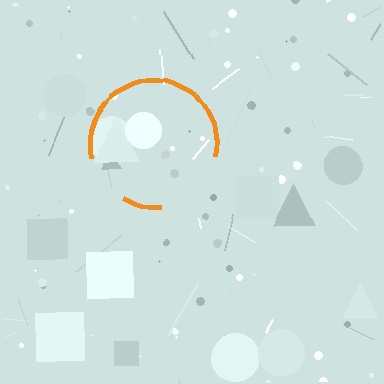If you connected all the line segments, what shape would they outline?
They would outline a circle.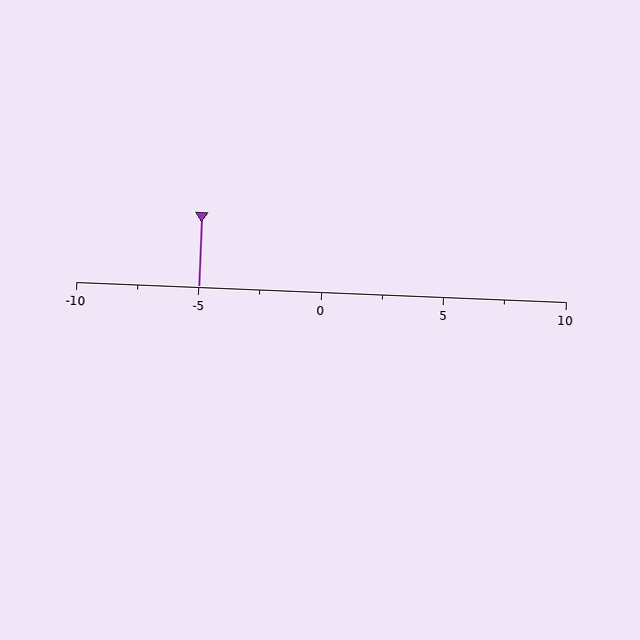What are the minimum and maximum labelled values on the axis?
The axis runs from -10 to 10.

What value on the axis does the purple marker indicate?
The marker indicates approximately -5.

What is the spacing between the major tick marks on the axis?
The major ticks are spaced 5 apart.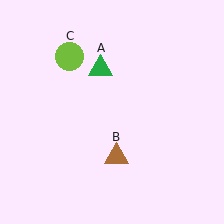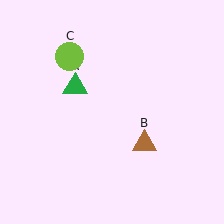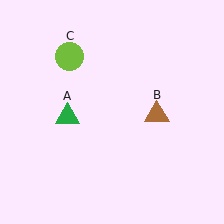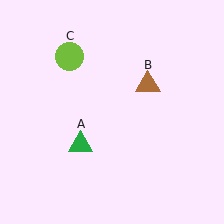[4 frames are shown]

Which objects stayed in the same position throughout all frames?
Lime circle (object C) remained stationary.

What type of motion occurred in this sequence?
The green triangle (object A), brown triangle (object B) rotated counterclockwise around the center of the scene.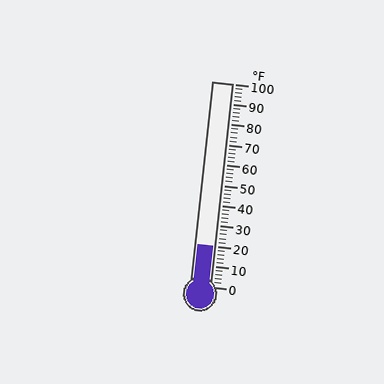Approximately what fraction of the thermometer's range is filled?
The thermometer is filled to approximately 20% of its range.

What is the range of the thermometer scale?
The thermometer scale ranges from 0°F to 100°F.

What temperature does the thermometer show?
The thermometer shows approximately 20°F.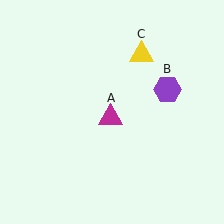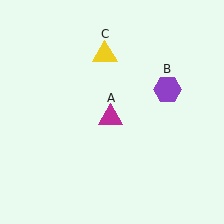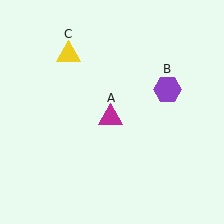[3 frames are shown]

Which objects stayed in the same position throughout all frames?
Magenta triangle (object A) and purple hexagon (object B) remained stationary.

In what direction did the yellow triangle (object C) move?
The yellow triangle (object C) moved left.